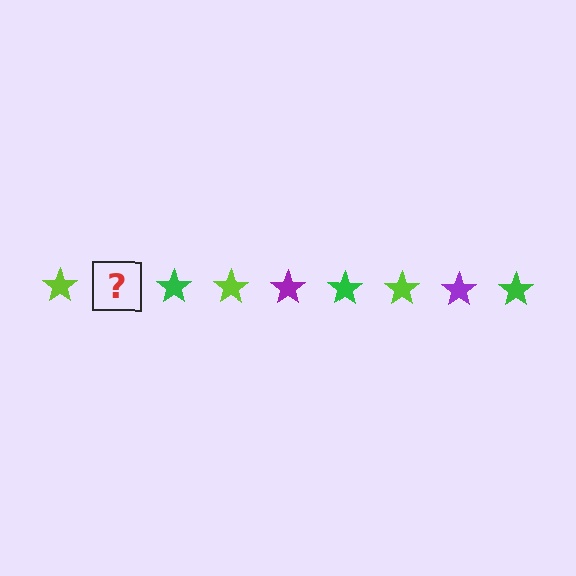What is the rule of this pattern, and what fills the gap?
The rule is that the pattern cycles through lime, purple, green stars. The gap should be filled with a purple star.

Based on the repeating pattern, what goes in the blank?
The blank should be a purple star.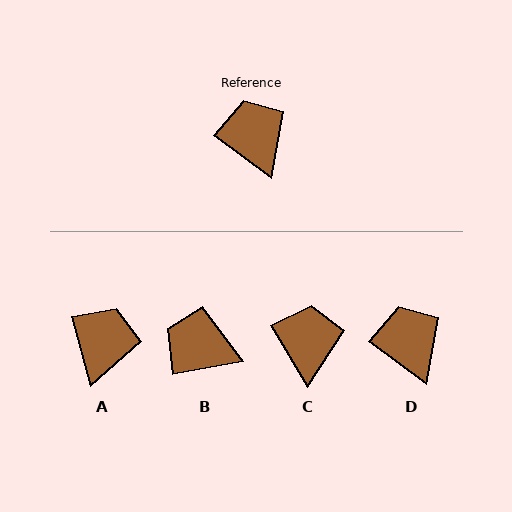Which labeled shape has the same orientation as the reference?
D.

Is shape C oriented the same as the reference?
No, it is off by about 23 degrees.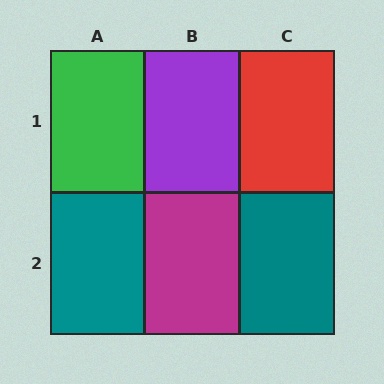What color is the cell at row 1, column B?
Purple.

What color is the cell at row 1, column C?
Red.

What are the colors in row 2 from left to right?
Teal, magenta, teal.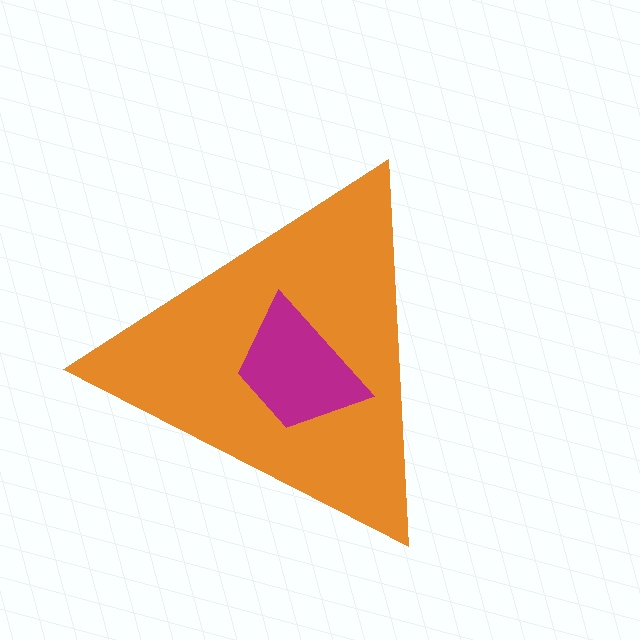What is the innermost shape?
The magenta trapezoid.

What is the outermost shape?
The orange triangle.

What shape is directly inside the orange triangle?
The magenta trapezoid.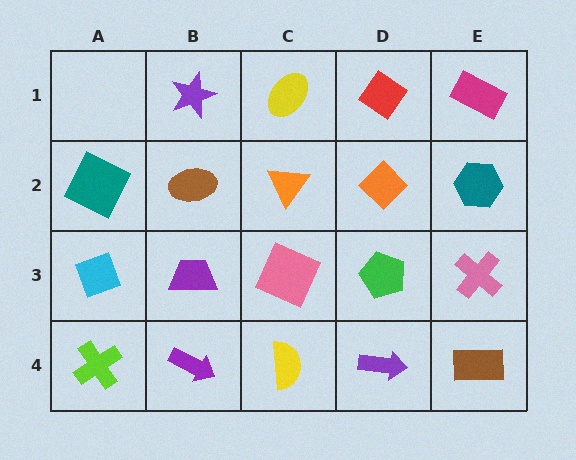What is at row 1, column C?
A yellow ellipse.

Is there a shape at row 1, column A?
No, that cell is empty.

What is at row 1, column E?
A magenta rectangle.